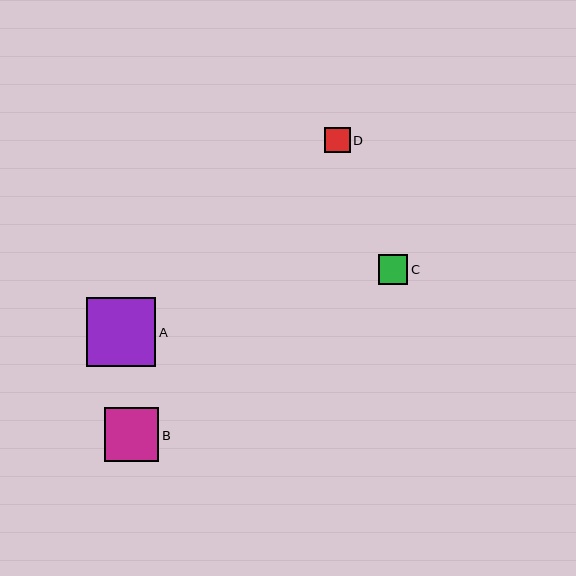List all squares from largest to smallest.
From largest to smallest: A, B, C, D.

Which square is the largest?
Square A is the largest with a size of approximately 69 pixels.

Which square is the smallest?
Square D is the smallest with a size of approximately 25 pixels.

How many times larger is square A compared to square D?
Square A is approximately 2.7 times the size of square D.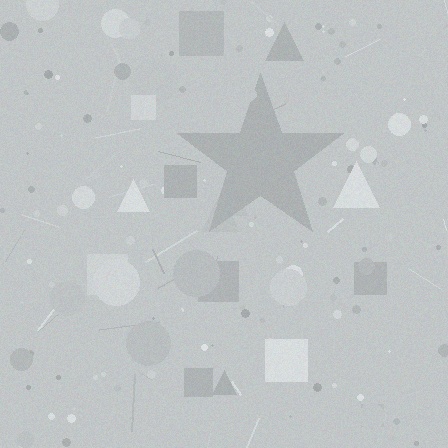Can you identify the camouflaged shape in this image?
The camouflaged shape is a star.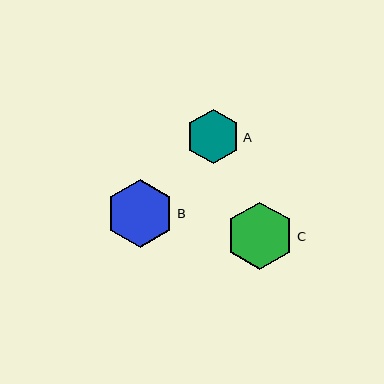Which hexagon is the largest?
Hexagon B is the largest with a size of approximately 68 pixels.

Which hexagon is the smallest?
Hexagon A is the smallest with a size of approximately 54 pixels.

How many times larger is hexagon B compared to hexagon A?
Hexagon B is approximately 1.3 times the size of hexagon A.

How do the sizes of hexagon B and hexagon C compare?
Hexagon B and hexagon C are approximately the same size.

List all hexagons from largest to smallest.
From largest to smallest: B, C, A.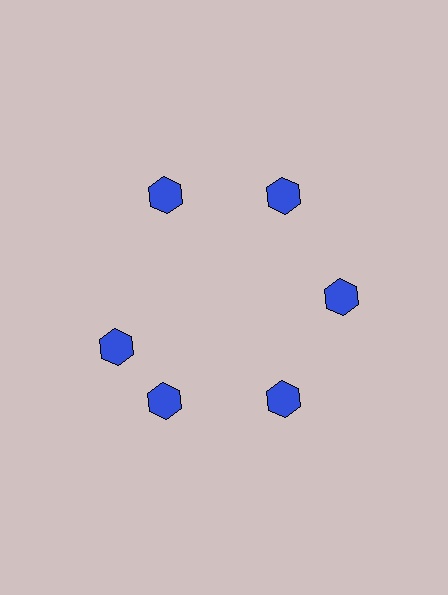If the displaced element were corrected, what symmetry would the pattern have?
It would have 6-fold rotational symmetry — the pattern would map onto itself every 60 degrees.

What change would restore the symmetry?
The symmetry would be restored by rotating it back into even spacing with its neighbors so that all 6 hexagons sit at equal angles and equal distance from the center.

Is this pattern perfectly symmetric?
No. The 6 blue hexagons are arranged in a ring, but one element near the 9 o'clock position is rotated out of alignment along the ring, breaking the 6-fold rotational symmetry.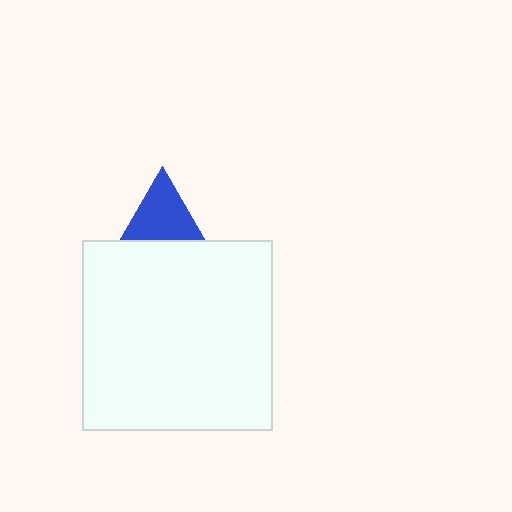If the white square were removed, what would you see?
You would see the complete blue triangle.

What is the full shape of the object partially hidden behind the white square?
The partially hidden object is a blue triangle.